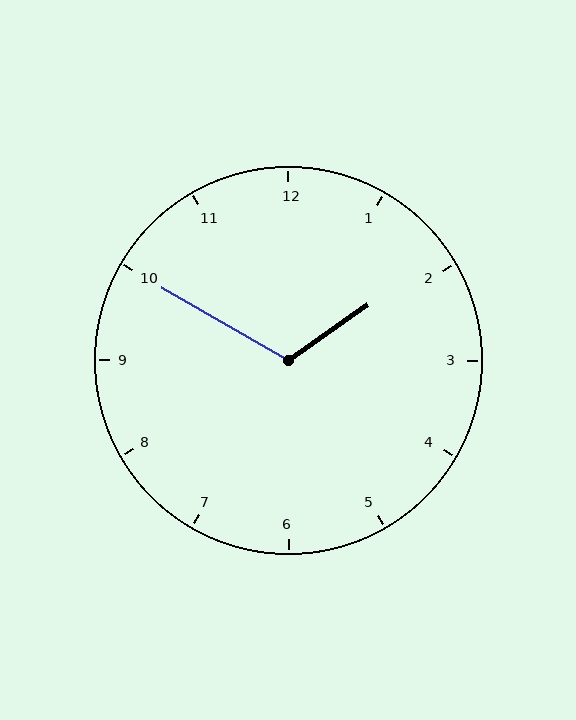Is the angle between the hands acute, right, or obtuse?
It is obtuse.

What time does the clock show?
1:50.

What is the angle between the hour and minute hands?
Approximately 115 degrees.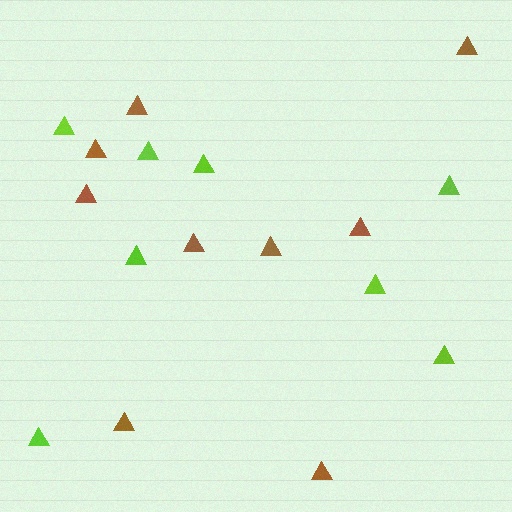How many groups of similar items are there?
There are 2 groups: one group of lime triangles (8) and one group of brown triangles (9).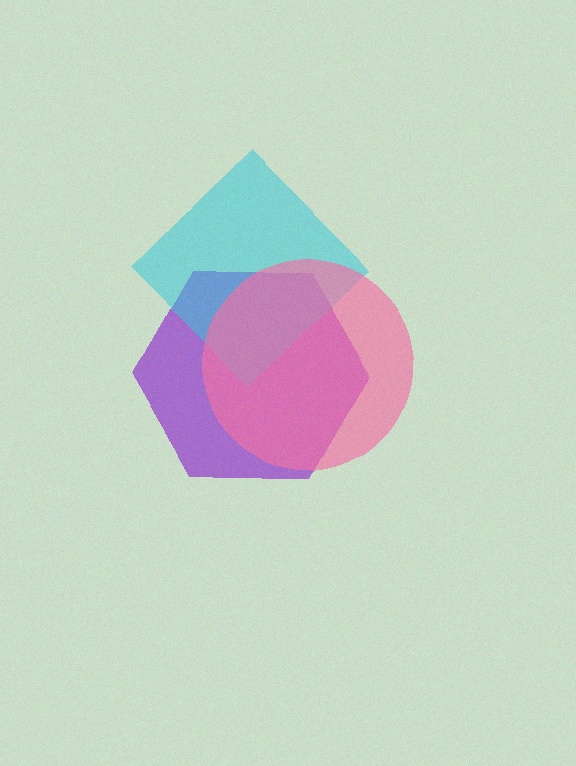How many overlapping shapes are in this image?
There are 3 overlapping shapes in the image.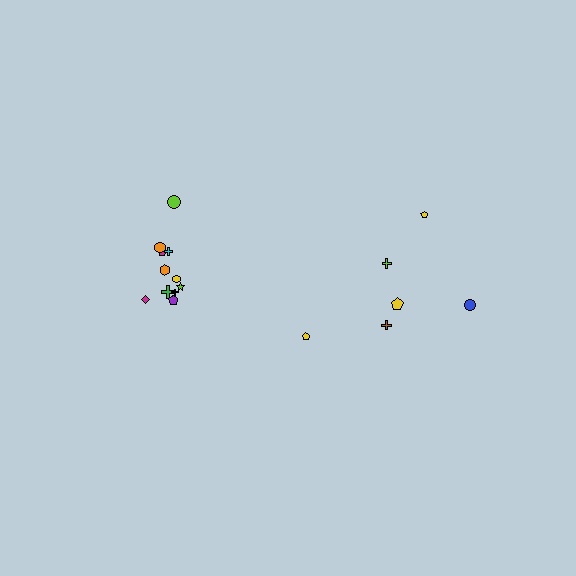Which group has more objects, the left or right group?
The left group.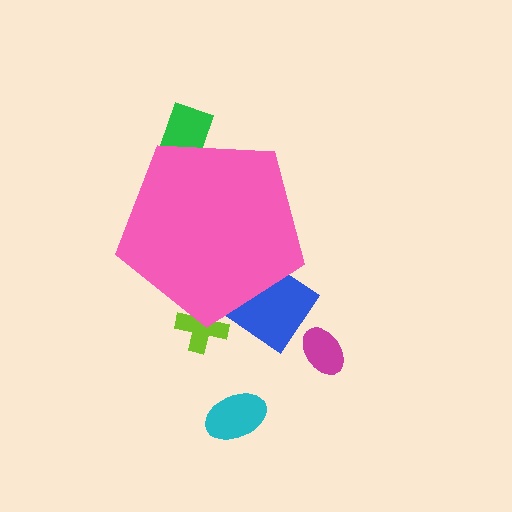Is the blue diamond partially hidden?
Yes, the blue diamond is partially hidden behind the pink pentagon.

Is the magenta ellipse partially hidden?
No, the magenta ellipse is fully visible.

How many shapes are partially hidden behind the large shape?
3 shapes are partially hidden.